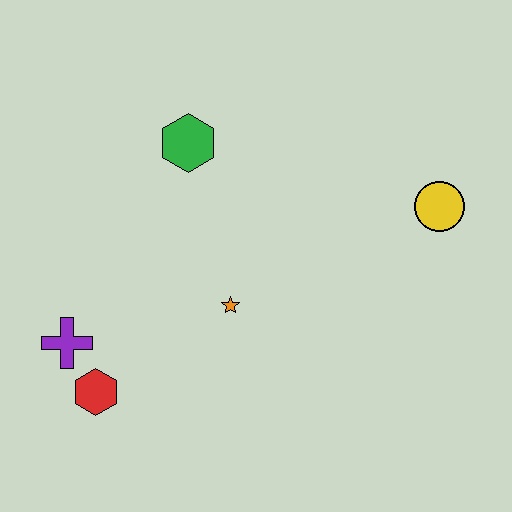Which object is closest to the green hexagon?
The orange star is closest to the green hexagon.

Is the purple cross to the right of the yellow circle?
No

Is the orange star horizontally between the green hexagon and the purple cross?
No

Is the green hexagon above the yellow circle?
Yes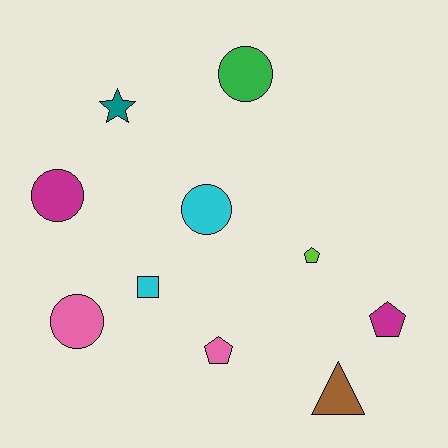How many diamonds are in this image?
There are no diamonds.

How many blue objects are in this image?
There are no blue objects.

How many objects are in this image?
There are 10 objects.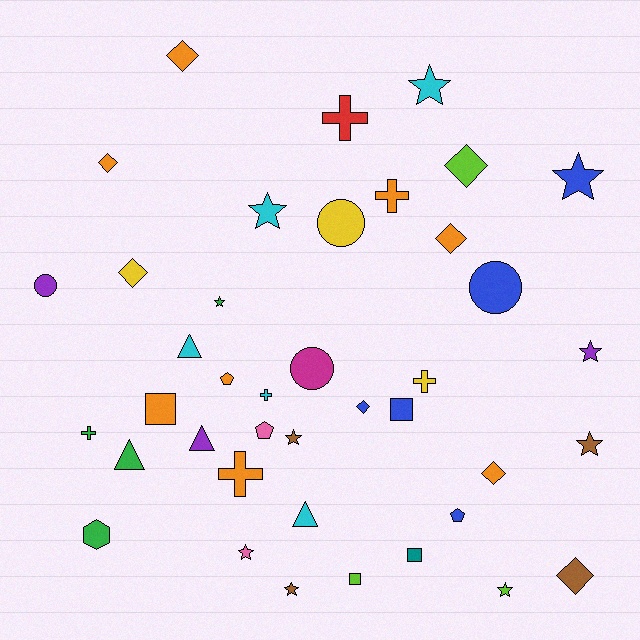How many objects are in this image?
There are 40 objects.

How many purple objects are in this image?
There are 3 purple objects.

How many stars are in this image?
There are 10 stars.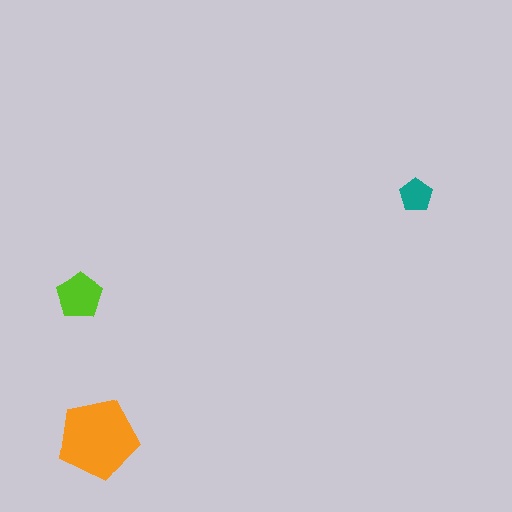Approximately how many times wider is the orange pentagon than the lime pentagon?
About 2 times wider.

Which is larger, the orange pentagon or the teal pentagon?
The orange one.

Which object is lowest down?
The orange pentagon is bottommost.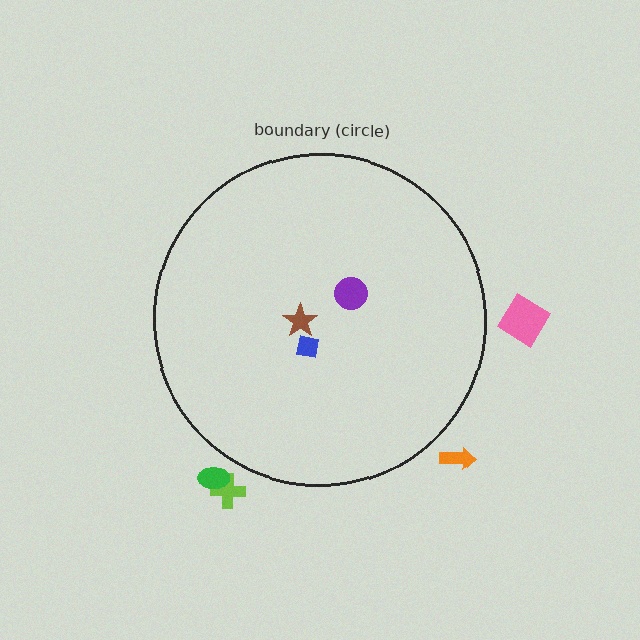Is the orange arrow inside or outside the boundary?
Outside.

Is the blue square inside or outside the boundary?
Inside.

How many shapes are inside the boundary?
3 inside, 4 outside.